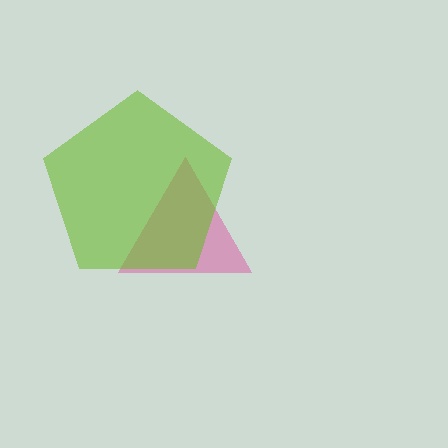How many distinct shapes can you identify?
There are 2 distinct shapes: a pink triangle, a lime pentagon.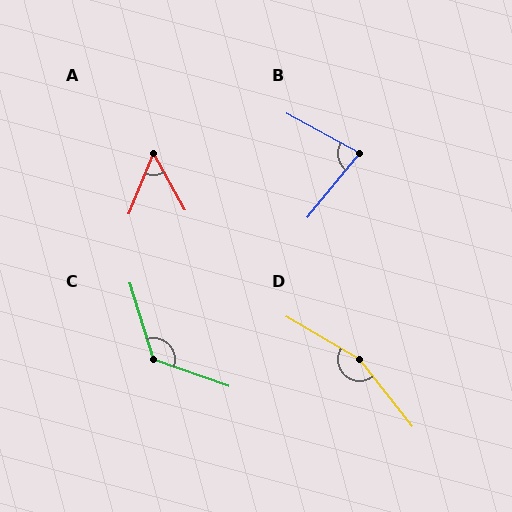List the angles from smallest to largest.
A (51°), B (80°), C (127°), D (159°).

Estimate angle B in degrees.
Approximately 80 degrees.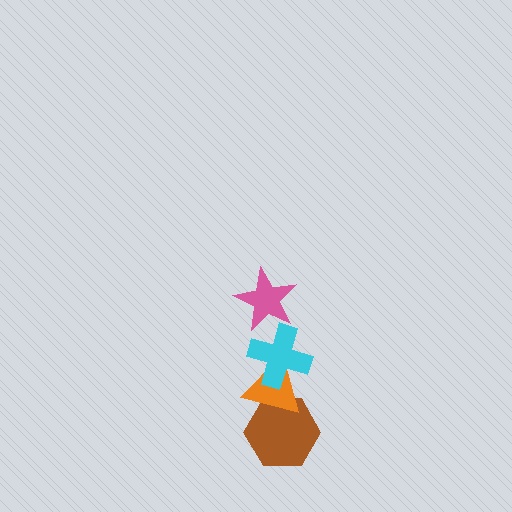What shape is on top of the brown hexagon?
The orange triangle is on top of the brown hexagon.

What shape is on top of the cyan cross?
The pink star is on top of the cyan cross.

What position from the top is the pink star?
The pink star is 1st from the top.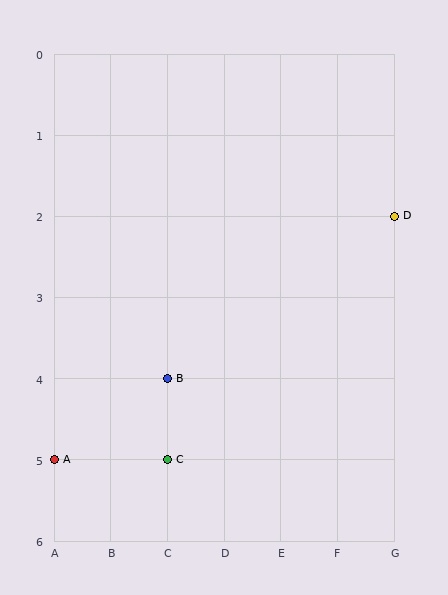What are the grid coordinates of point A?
Point A is at grid coordinates (A, 5).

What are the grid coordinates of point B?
Point B is at grid coordinates (C, 4).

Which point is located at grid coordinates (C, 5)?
Point C is at (C, 5).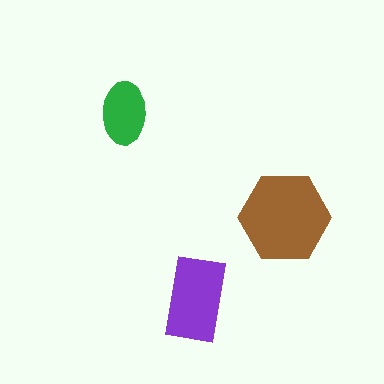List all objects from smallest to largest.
The green ellipse, the purple rectangle, the brown hexagon.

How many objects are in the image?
There are 3 objects in the image.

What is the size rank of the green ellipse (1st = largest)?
3rd.